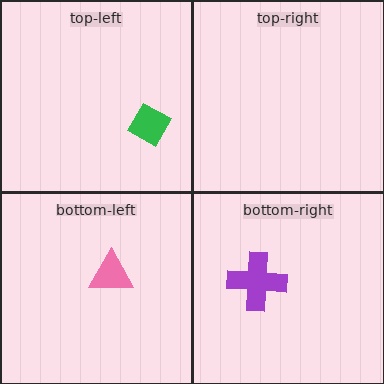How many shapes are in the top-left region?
1.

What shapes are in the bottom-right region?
The purple cross.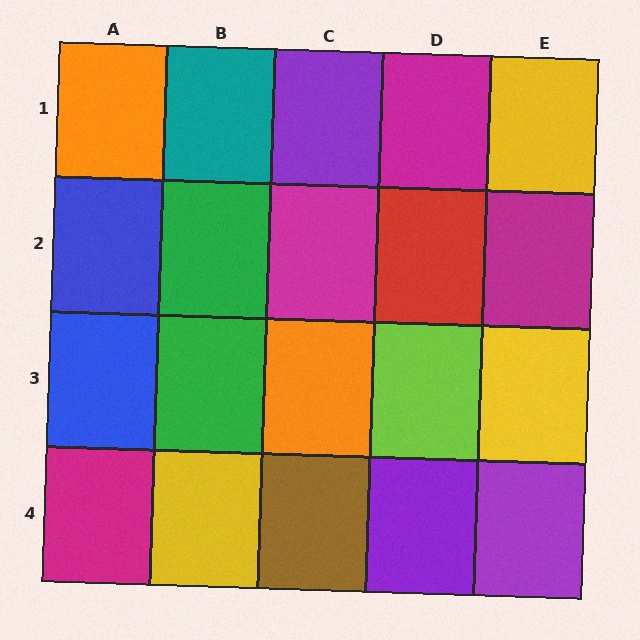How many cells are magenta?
4 cells are magenta.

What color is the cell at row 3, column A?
Blue.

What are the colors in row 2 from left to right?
Blue, green, magenta, red, magenta.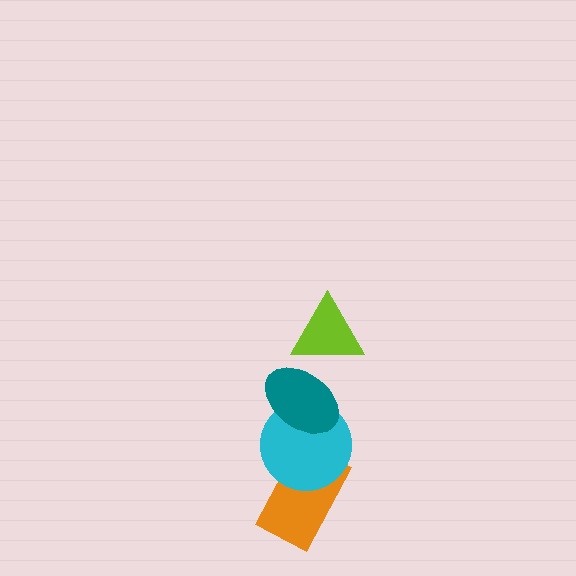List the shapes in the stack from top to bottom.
From top to bottom: the lime triangle, the teal ellipse, the cyan circle, the orange rectangle.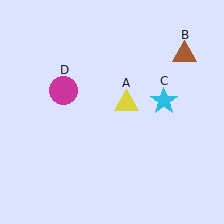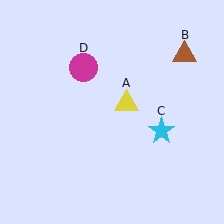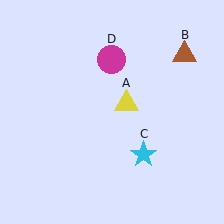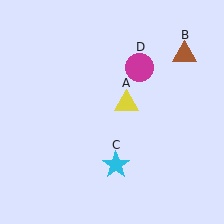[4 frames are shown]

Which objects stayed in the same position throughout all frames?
Yellow triangle (object A) and brown triangle (object B) remained stationary.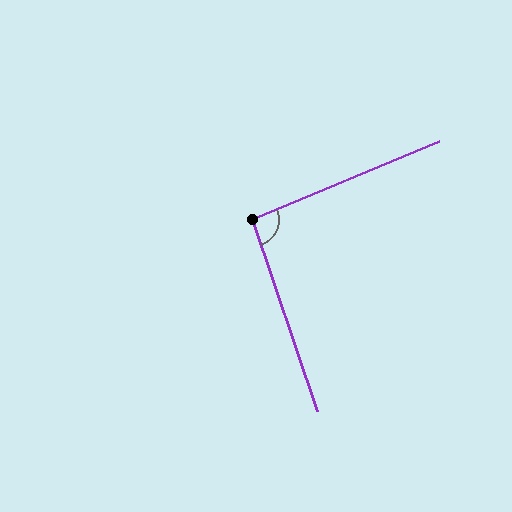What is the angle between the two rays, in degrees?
Approximately 94 degrees.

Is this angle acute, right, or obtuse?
It is approximately a right angle.